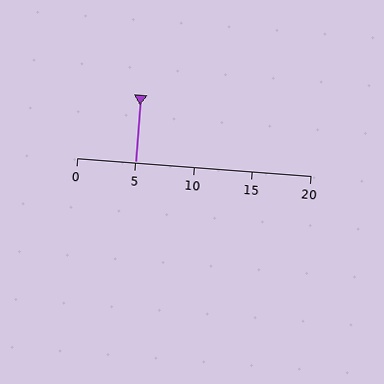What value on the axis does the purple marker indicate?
The marker indicates approximately 5.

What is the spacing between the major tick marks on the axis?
The major ticks are spaced 5 apart.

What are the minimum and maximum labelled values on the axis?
The axis runs from 0 to 20.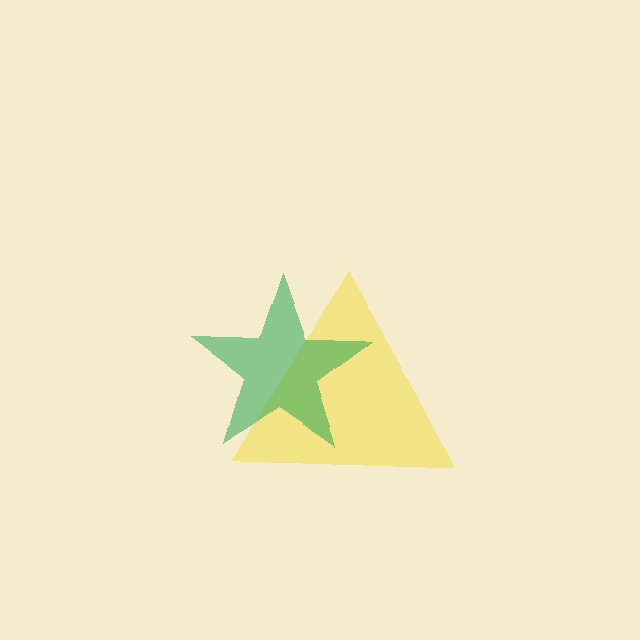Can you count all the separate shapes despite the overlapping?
Yes, there are 2 separate shapes.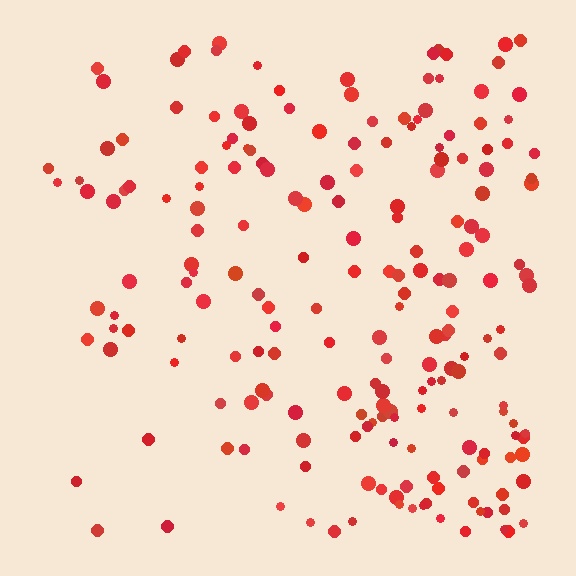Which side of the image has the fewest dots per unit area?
The left.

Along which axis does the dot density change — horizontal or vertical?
Horizontal.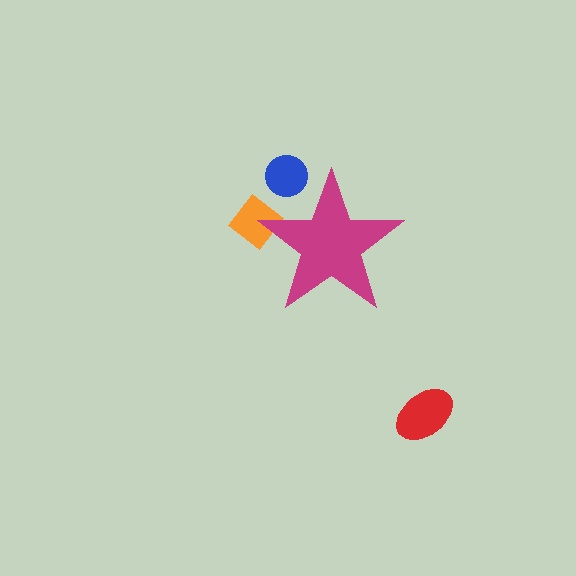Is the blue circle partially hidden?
Yes, the blue circle is partially hidden behind the magenta star.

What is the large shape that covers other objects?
A magenta star.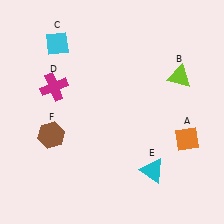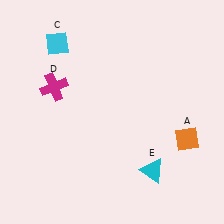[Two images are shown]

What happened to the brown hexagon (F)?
The brown hexagon (F) was removed in Image 2. It was in the bottom-left area of Image 1.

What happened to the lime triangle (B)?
The lime triangle (B) was removed in Image 2. It was in the top-right area of Image 1.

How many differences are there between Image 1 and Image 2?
There are 2 differences between the two images.